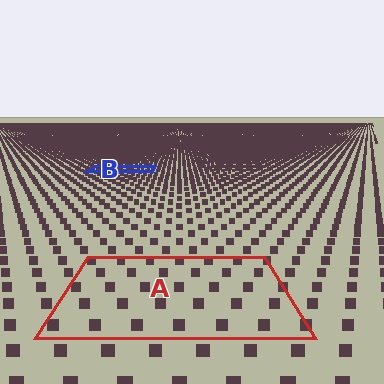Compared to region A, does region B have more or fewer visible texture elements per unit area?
Region B has more texture elements per unit area — they are packed more densely because it is farther away.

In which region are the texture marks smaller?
The texture marks are smaller in region B, because it is farther away.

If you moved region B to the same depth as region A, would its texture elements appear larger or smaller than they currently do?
They would appear larger. At a closer depth, the same texture elements are projected at a bigger on-screen size.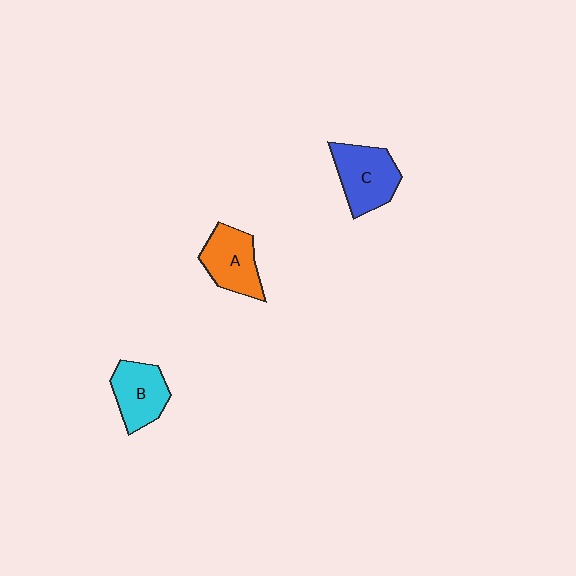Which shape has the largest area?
Shape C (blue).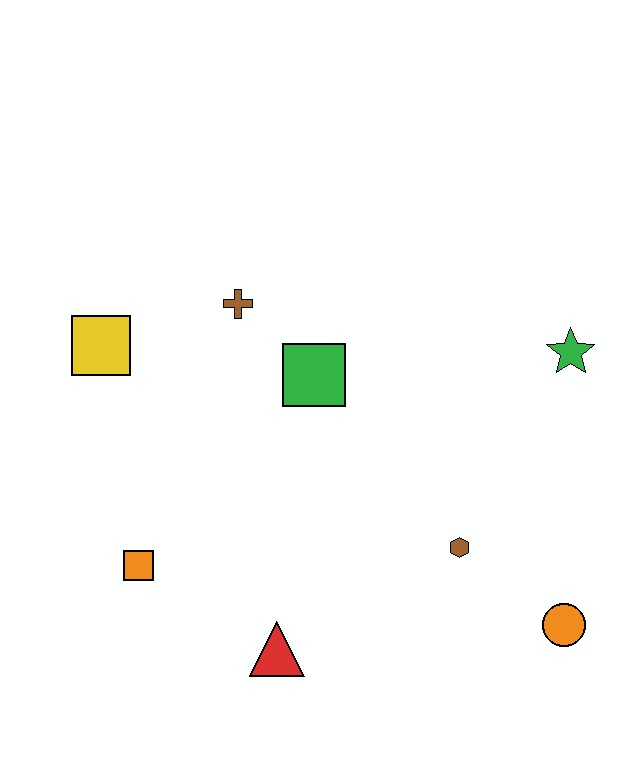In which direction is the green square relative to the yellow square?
The green square is to the right of the yellow square.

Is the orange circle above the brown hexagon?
No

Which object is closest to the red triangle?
The orange square is closest to the red triangle.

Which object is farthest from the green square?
The orange circle is farthest from the green square.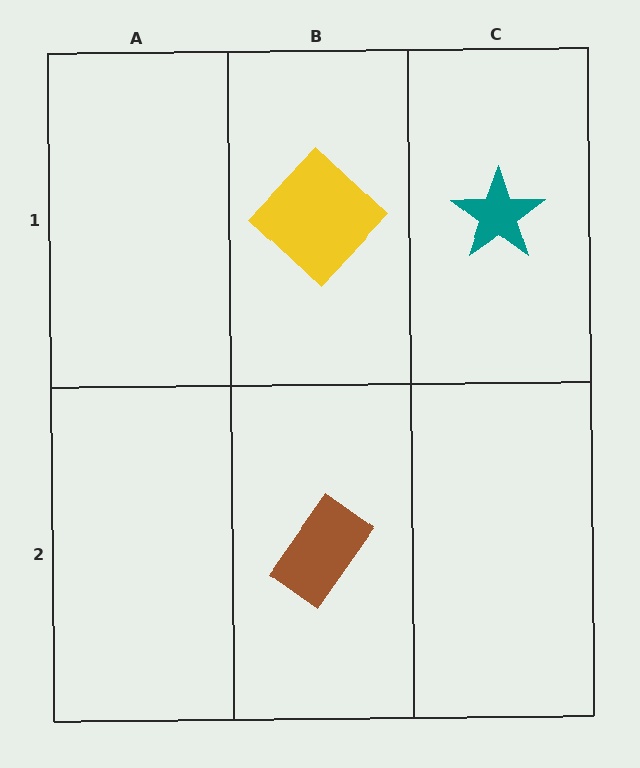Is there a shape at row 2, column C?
No, that cell is empty.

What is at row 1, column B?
A yellow diamond.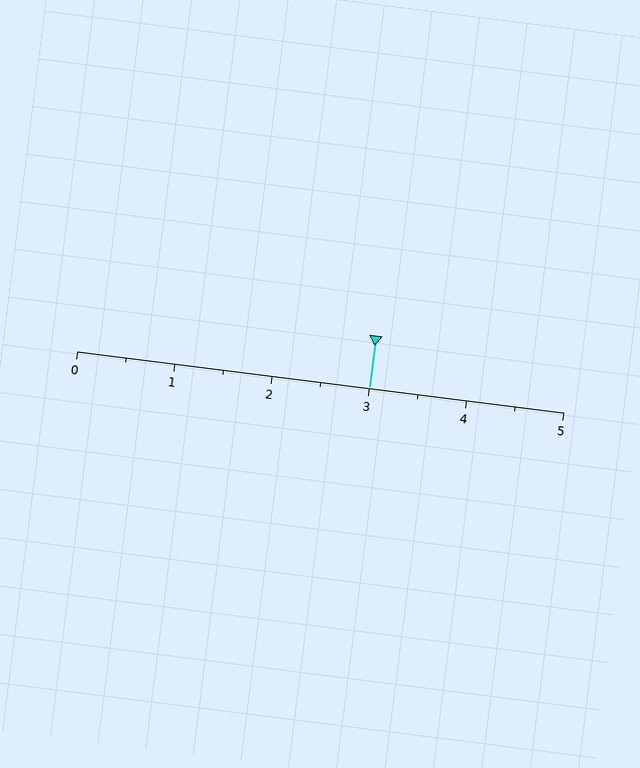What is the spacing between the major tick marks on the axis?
The major ticks are spaced 1 apart.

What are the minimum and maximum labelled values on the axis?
The axis runs from 0 to 5.